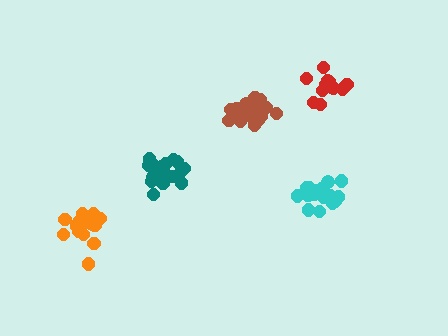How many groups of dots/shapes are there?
There are 5 groups.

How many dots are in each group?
Group 1: 17 dots, Group 2: 20 dots, Group 3: 19 dots, Group 4: 18 dots, Group 5: 14 dots (88 total).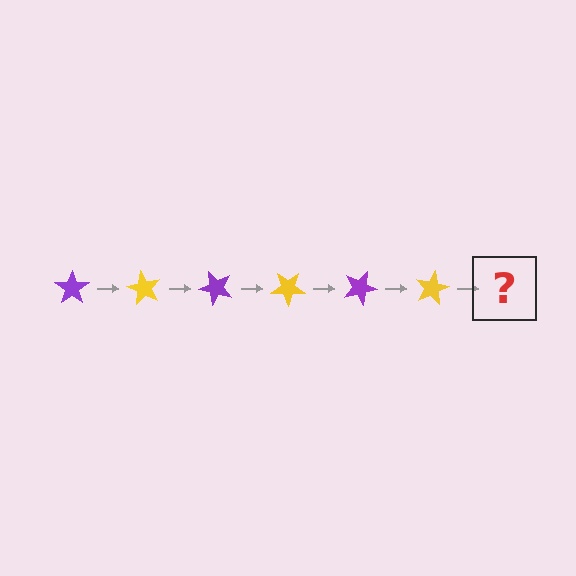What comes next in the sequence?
The next element should be a purple star, rotated 360 degrees from the start.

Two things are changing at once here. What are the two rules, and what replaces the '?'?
The two rules are that it rotates 60 degrees each step and the color cycles through purple and yellow. The '?' should be a purple star, rotated 360 degrees from the start.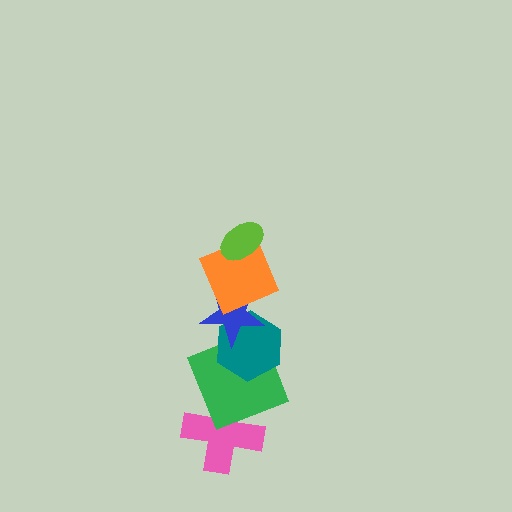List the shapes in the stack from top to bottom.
From top to bottom: the lime ellipse, the orange square, the blue star, the teal hexagon, the green square, the pink cross.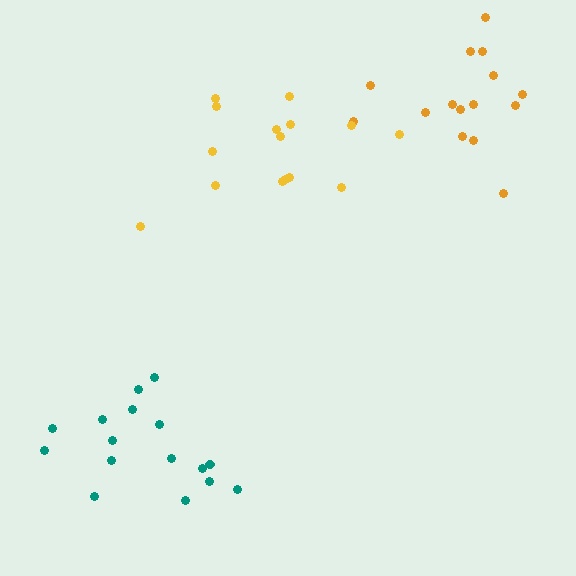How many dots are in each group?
Group 1: 15 dots, Group 2: 16 dots, Group 3: 15 dots (46 total).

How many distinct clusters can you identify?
There are 3 distinct clusters.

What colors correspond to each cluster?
The clusters are colored: orange, teal, yellow.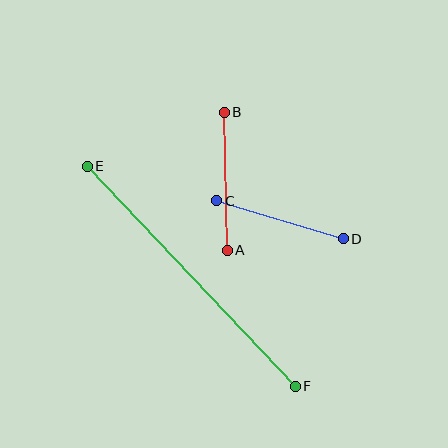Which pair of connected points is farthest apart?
Points E and F are farthest apart.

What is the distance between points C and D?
The distance is approximately 132 pixels.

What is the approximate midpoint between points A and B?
The midpoint is at approximately (226, 181) pixels.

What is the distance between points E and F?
The distance is approximately 303 pixels.